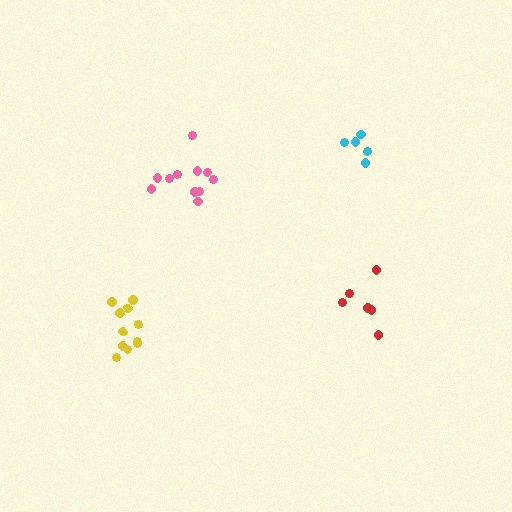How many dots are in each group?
Group 1: 11 dots, Group 2: 11 dots, Group 3: 5 dots, Group 4: 6 dots (33 total).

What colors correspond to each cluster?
The clusters are colored: yellow, pink, cyan, red.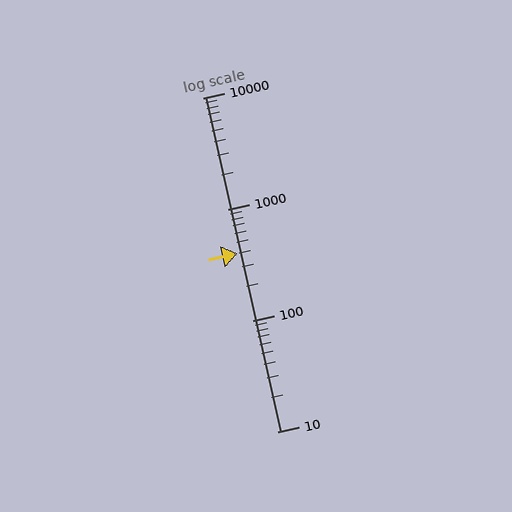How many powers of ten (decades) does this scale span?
The scale spans 3 decades, from 10 to 10000.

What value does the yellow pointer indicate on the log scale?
The pointer indicates approximately 400.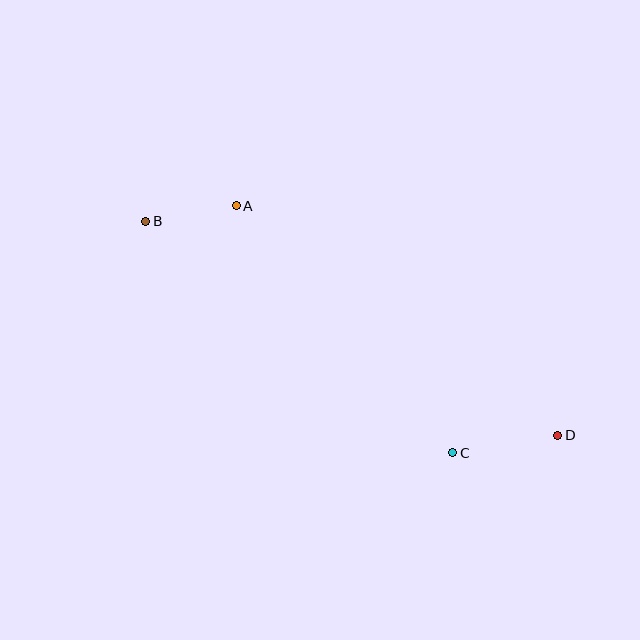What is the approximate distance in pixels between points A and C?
The distance between A and C is approximately 328 pixels.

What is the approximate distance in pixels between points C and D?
The distance between C and D is approximately 106 pixels.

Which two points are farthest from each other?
Points B and D are farthest from each other.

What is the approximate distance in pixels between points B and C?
The distance between B and C is approximately 384 pixels.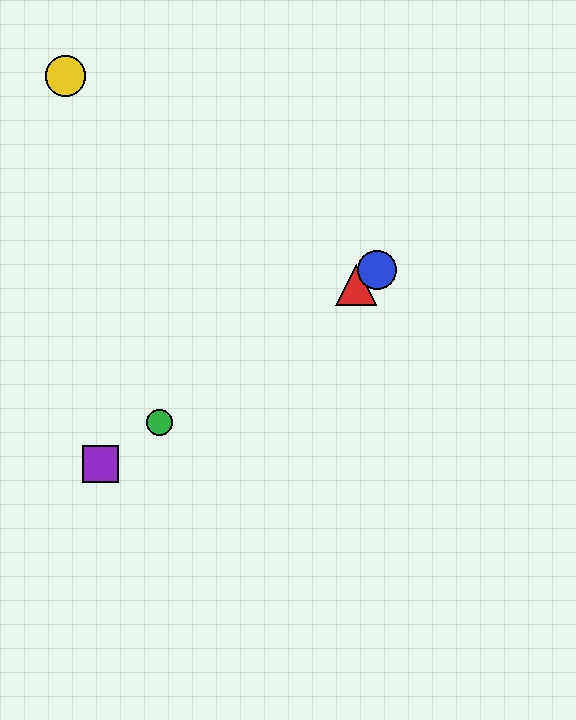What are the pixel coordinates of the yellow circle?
The yellow circle is at (66, 76).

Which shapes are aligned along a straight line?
The red triangle, the blue circle, the green circle, the purple square are aligned along a straight line.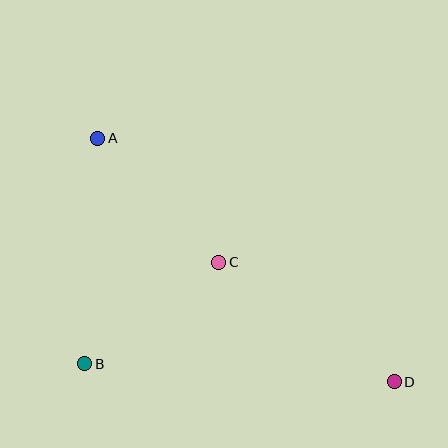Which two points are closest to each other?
Points B and C are closest to each other.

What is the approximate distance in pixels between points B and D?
The distance between B and D is approximately 310 pixels.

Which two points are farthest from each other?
Points A and D are farthest from each other.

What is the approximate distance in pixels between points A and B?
The distance between A and B is approximately 226 pixels.